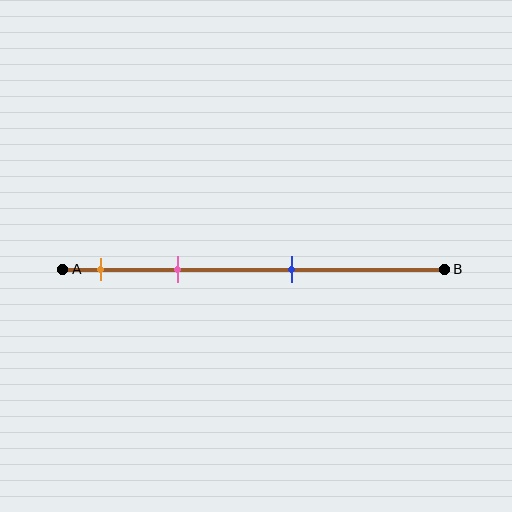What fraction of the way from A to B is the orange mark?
The orange mark is approximately 10% (0.1) of the way from A to B.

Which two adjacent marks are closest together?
The orange and pink marks are the closest adjacent pair.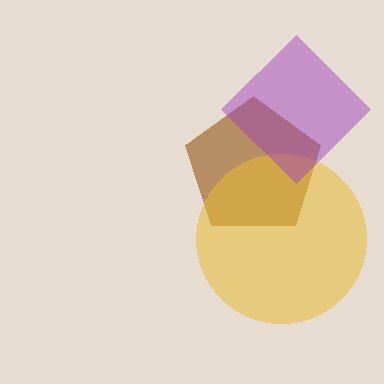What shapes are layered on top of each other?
The layered shapes are: a brown pentagon, a yellow circle, a purple diamond.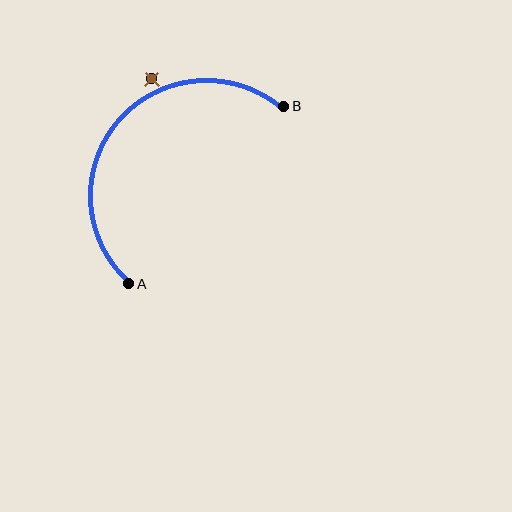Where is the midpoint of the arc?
The arc midpoint is the point on the curve farthest from the straight line joining A and B. It sits above and to the left of that line.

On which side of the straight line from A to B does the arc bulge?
The arc bulges above and to the left of the straight line connecting A and B.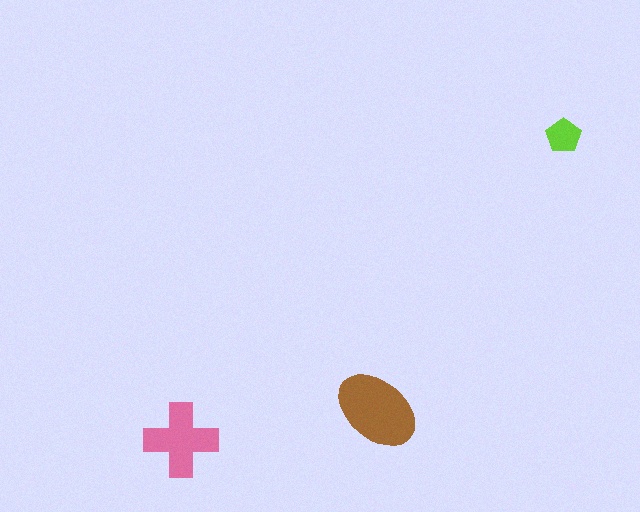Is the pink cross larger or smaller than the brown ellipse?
Smaller.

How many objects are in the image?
There are 3 objects in the image.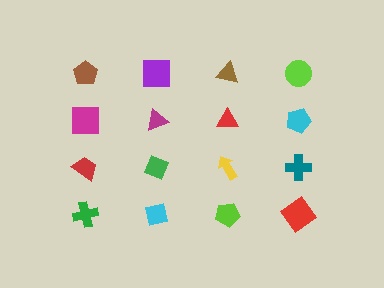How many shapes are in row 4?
4 shapes.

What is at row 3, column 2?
A green diamond.